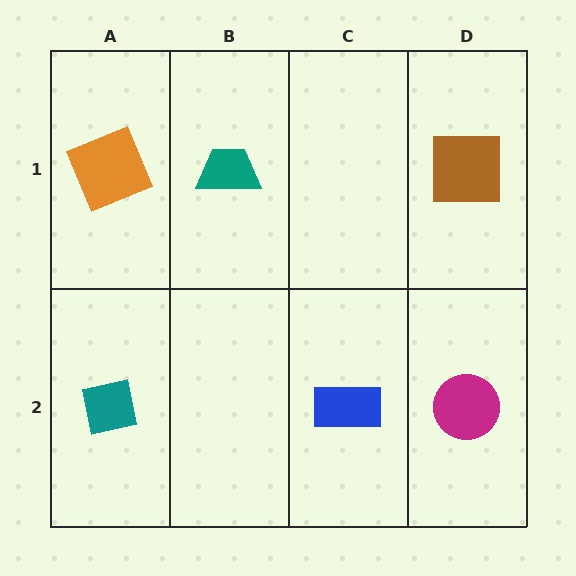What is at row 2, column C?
A blue rectangle.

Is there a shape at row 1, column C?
No, that cell is empty.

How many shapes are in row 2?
3 shapes.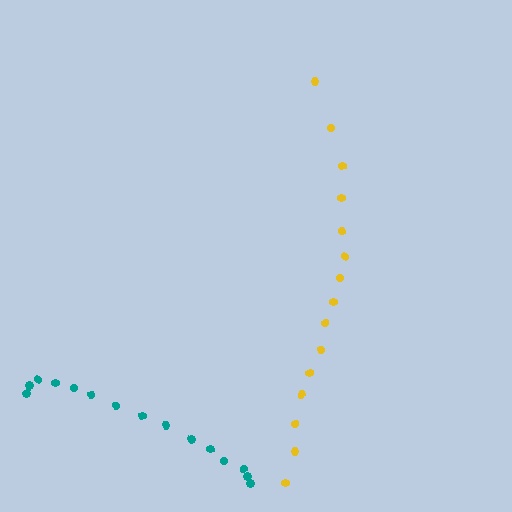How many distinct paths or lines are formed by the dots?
There are 2 distinct paths.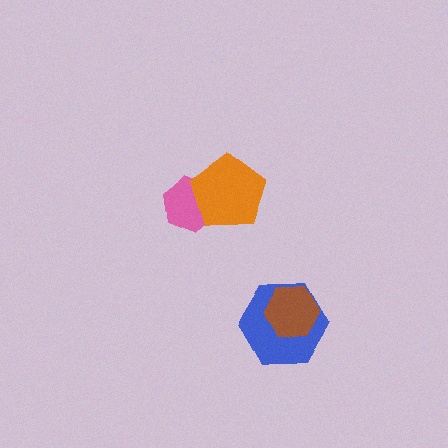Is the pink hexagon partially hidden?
Yes, it is partially covered by another shape.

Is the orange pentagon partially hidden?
No, no other shape covers it.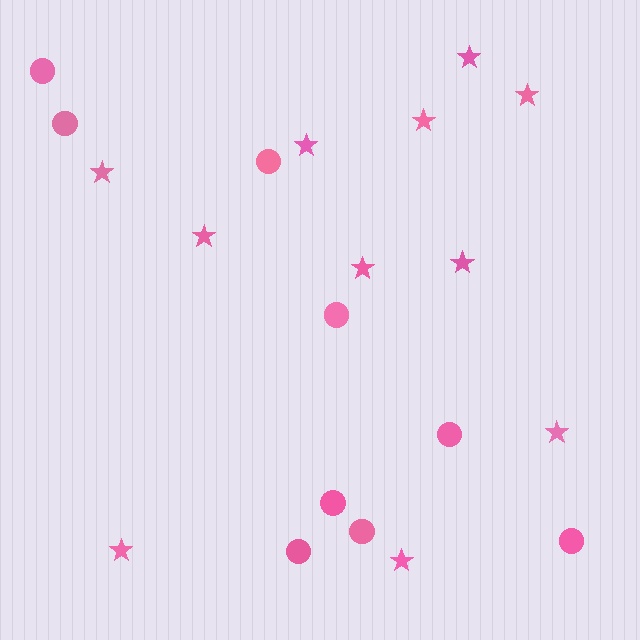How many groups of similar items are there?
There are 2 groups: one group of stars (11) and one group of circles (9).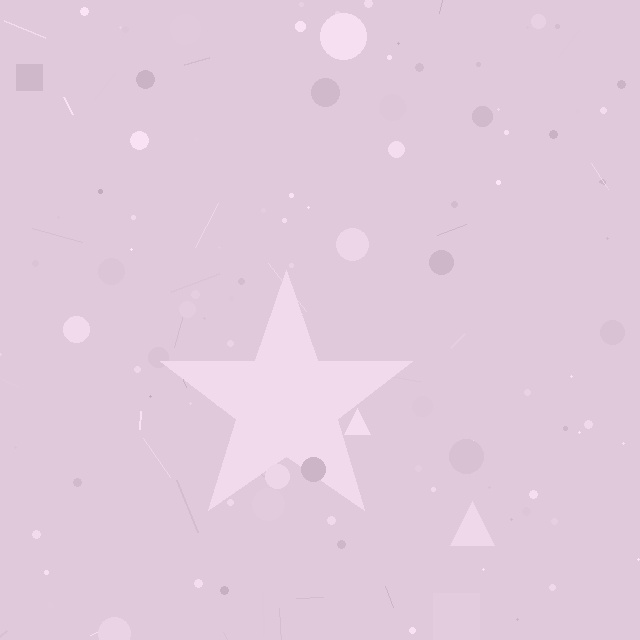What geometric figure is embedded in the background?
A star is embedded in the background.